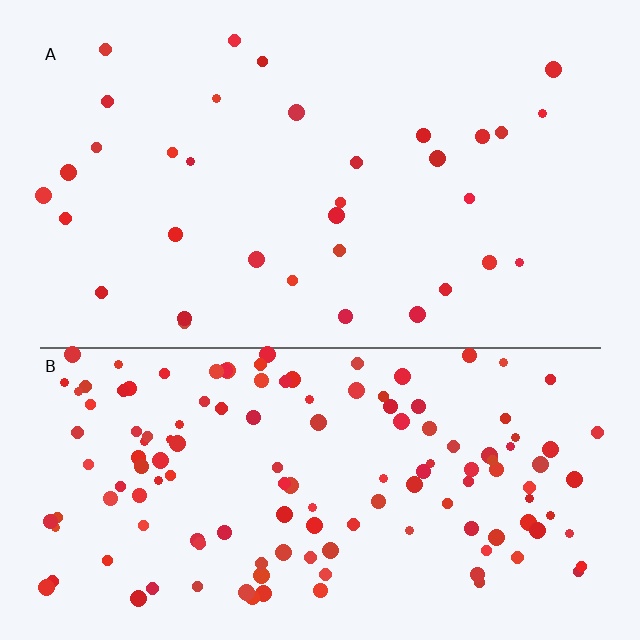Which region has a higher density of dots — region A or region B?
B (the bottom).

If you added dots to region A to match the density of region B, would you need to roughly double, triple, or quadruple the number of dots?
Approximately quadruple.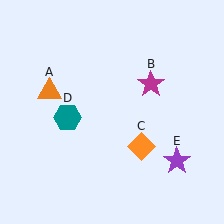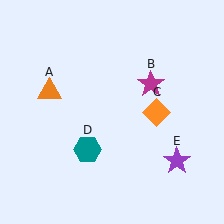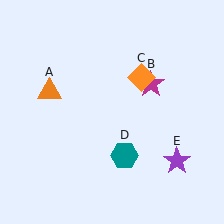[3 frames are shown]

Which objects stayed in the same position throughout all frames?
Orange triangle (object A) and magenta star (object B) and purple star (object E) remained stationary.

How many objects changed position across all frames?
2 objects changed position: orange diamond (object C), teal hexagon (object D).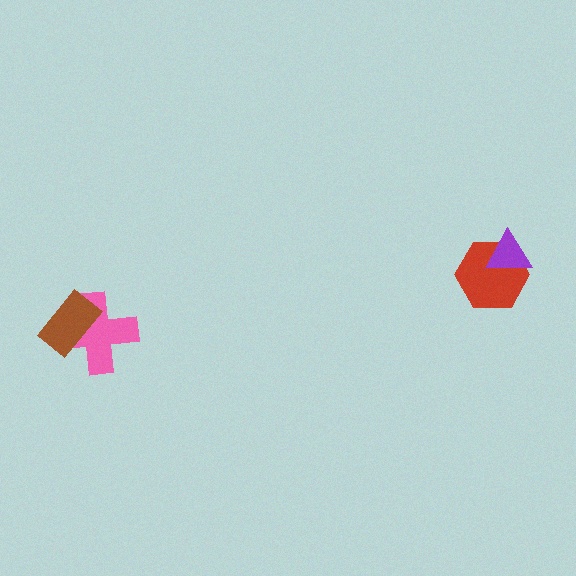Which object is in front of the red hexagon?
The purple triangle is in front of the red hexagon.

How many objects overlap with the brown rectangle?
1 object overlaps with the brown rectangle.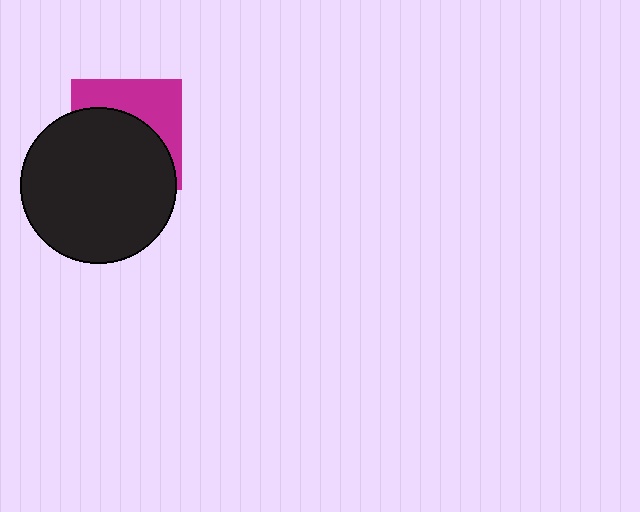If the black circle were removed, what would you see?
You would see the complete magenta square.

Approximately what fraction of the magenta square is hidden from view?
Roughly 61% of the magenta square is hidden behind the black circle.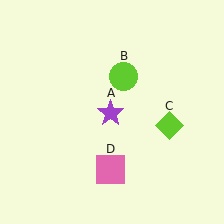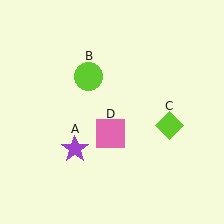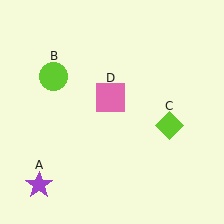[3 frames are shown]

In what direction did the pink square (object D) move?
The pink square (object D) moved up.